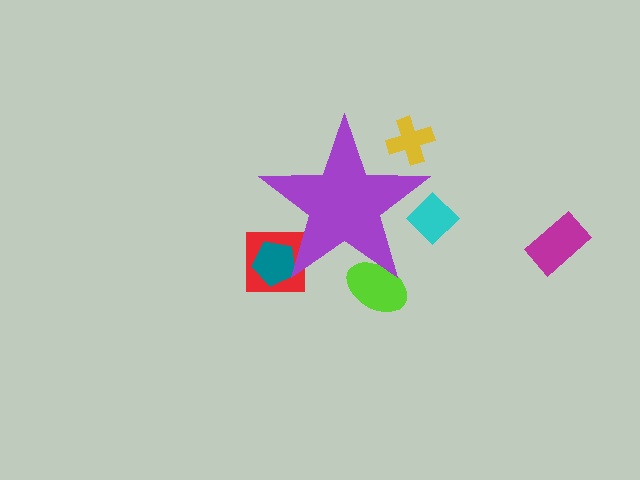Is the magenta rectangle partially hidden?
No, the magenta rectangle is fully visible.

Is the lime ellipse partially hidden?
Yes, the lime ellipse is partially hidden behind the purple star.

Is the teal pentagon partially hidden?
Yes, the teal pentagon is partially hidden behind the purple star.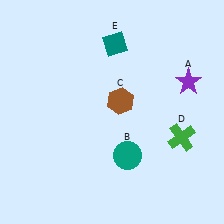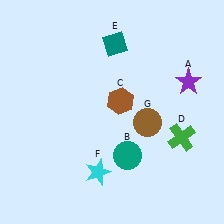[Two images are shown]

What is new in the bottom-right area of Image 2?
A brown circle (G) was added in the bottom-right area of Image 2.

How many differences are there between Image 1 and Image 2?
There are 2 differences between the two images.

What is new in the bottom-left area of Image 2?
A cyan star (F) was added in the bottom-left area of Image 2.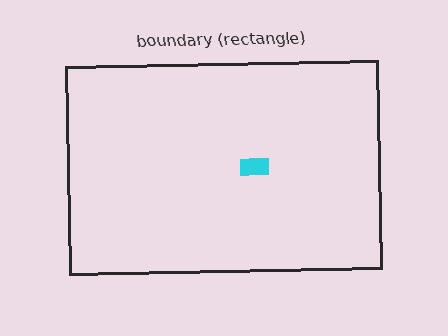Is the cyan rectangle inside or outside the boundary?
Inside.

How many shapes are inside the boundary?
1 inside, 0 outside.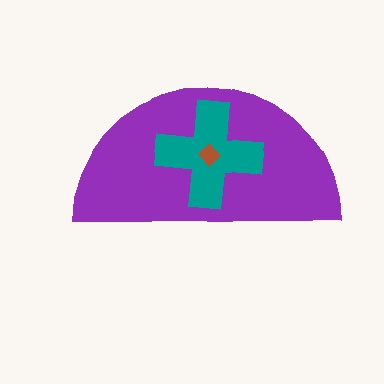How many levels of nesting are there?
3.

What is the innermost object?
The brown diamond.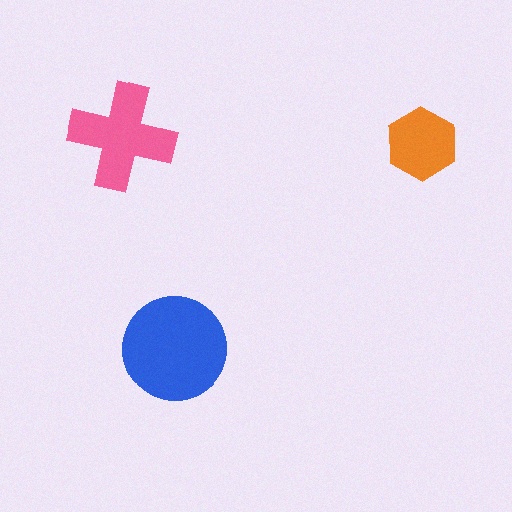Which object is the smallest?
The orange hexagon.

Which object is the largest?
The blue circle.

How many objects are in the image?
There are 3 objects in the image.